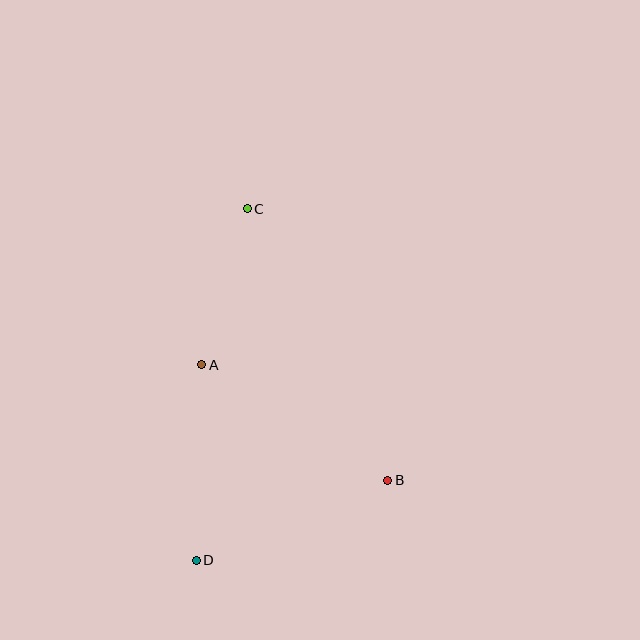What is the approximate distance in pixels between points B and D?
The distance between B and D is approximately 207 pixels.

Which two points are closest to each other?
Points A and C are closest to each other.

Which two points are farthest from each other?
Points C and D are farthest from each other.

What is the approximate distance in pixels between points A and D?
The distance between A and D is approximately 195 pixels.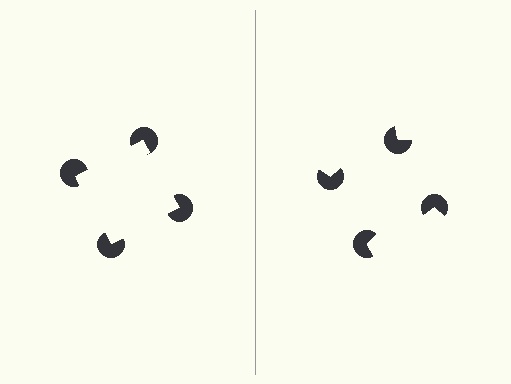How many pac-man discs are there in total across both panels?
8 — 4 on each side.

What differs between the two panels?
The pac-man discs are positioned identically on both sides; only the wedge orientations differ. On the left they align to a square; on the right they are misaligned.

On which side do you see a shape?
An illusory square appears on the left side. On the right side the wedge cuts are rotated, so no coherent shape forms.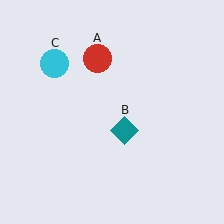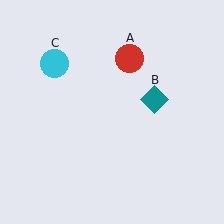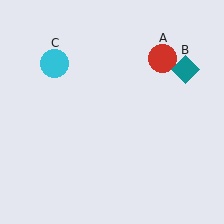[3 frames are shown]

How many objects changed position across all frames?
2 objects changed position: red circle (object A), teal diamond (object B).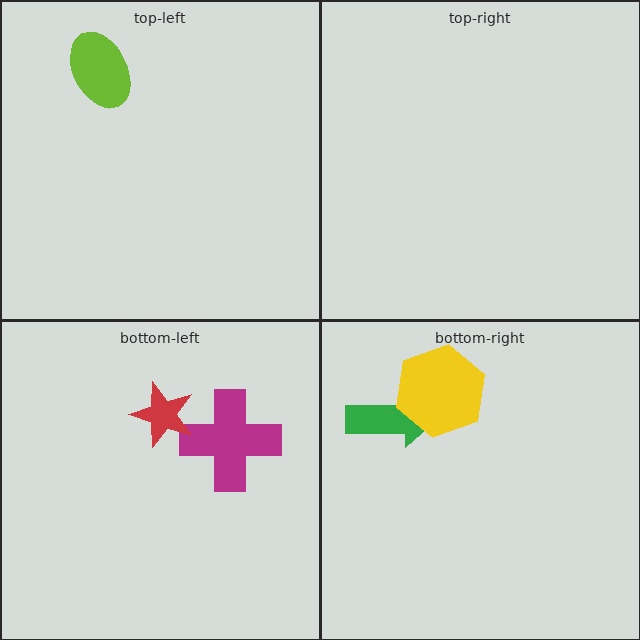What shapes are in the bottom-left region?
The magenta cross, the red star.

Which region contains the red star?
The bottom-left region.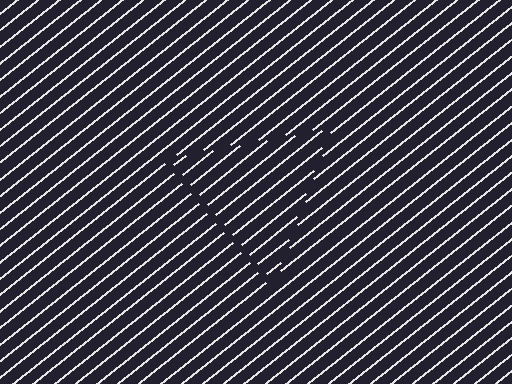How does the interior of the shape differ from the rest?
The interior of the shape contains the same grating, shifted by half a period — the contour is defined by the phase discontinuity where line-ends from the inner and outer gratings abut.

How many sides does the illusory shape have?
3 sides — the line-ends trace a triangle.